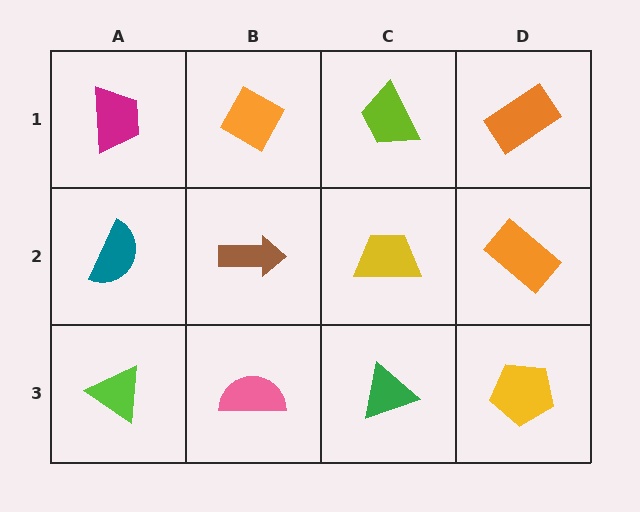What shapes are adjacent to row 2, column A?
A magenta trapezoid (row 1, column A), a lime triangle (row 3, column A), a brown arrow (row 2, column B).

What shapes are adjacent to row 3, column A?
A teal semicircle (row 2, column A), a pink semicircle (row 3, column B).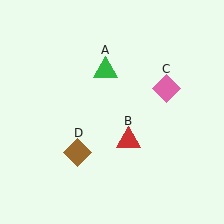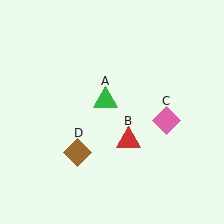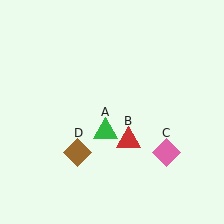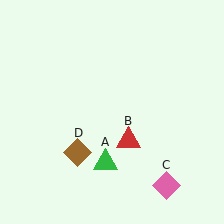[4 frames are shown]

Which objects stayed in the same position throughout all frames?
Red triangle (object B) and brown diamond (object D) remained stationary.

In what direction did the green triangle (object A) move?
The green triangle (object A) moved down.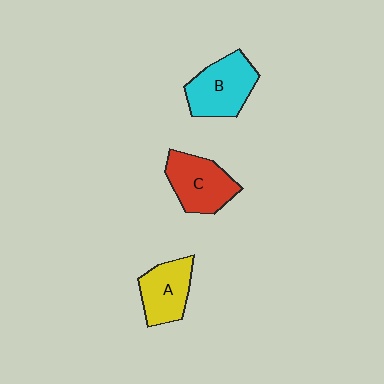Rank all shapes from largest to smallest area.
From largest to smallest: B (cyan), C (red), A (yellow).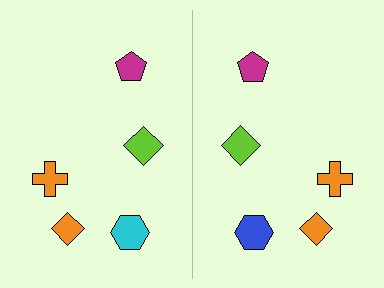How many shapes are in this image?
There are 10 shapes in this image.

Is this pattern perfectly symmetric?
No, the pattern is not perfectly symmetric. The blue hexagon on the right side breaks the symmetry — its mirror counterpart is cyan.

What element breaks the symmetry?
The blue hexagon on the right side breaks the symmetry — its mirror counterpart is cyan.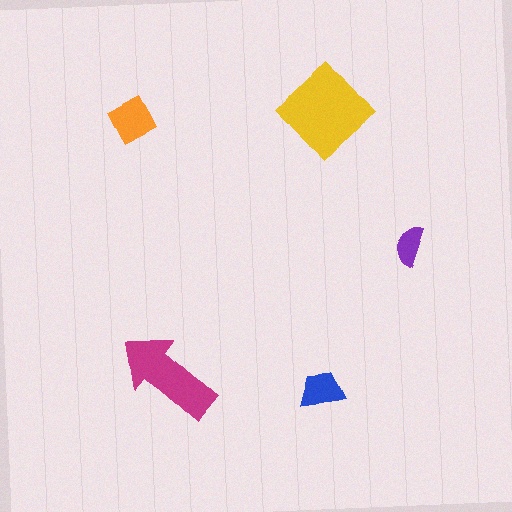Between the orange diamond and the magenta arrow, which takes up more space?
The magenta arrow.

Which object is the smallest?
The purple semicircle.